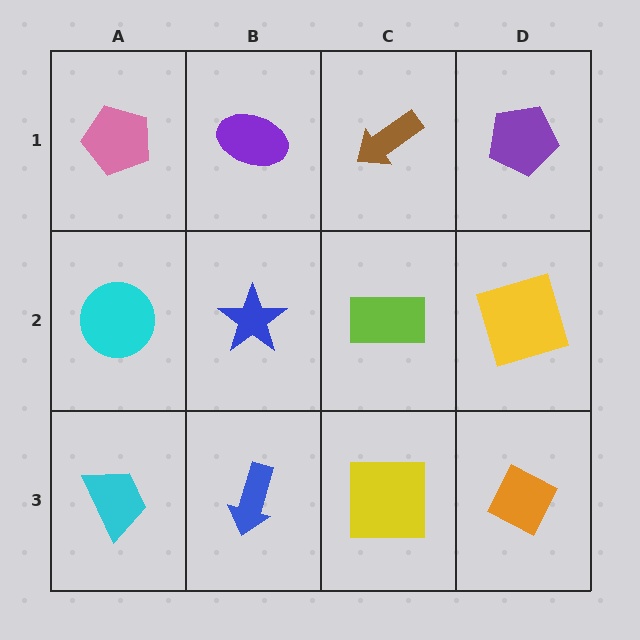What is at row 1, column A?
A pink pentagon.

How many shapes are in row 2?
4 shapes.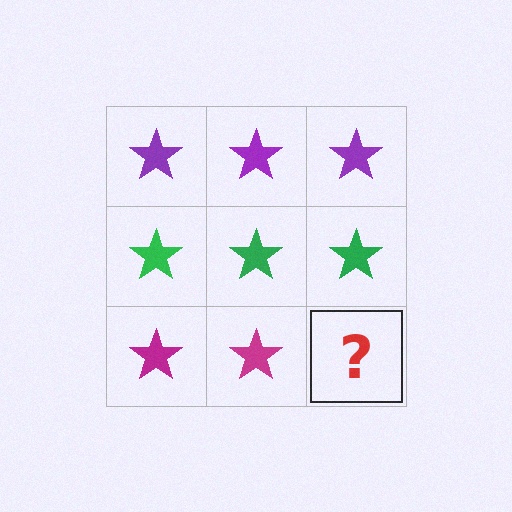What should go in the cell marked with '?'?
The missing cell should contain a magenta star.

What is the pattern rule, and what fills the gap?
The rule is that each row has a consistent color. The gap should be filled with a magenta star.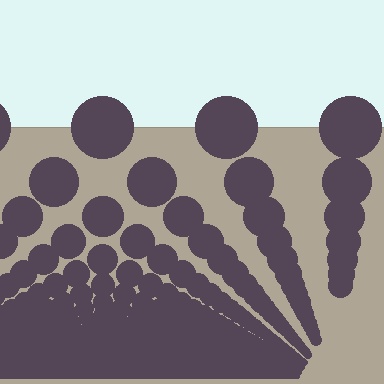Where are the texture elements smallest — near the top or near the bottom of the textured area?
Near the bottom.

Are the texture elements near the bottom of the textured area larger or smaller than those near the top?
Smaller. The gradient is inverted — elements near the bottom are smaller and denser.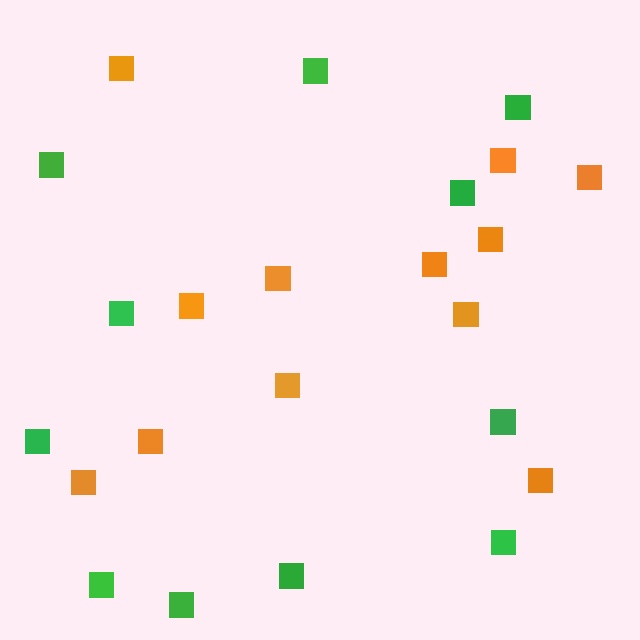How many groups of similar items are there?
There are 2 groups: one group of orange squares (12) and one group of green squares (11).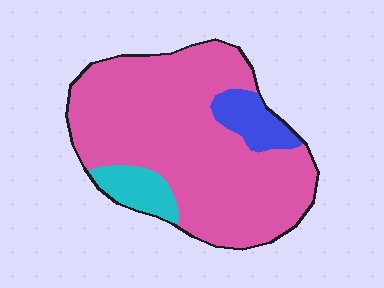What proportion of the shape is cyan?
Cyan covers about 10% of the shape.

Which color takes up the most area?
Pink, at roughly 80%.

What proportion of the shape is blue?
Blue covers about 10% of the shape.